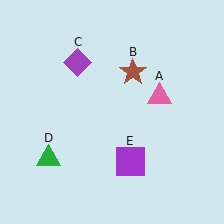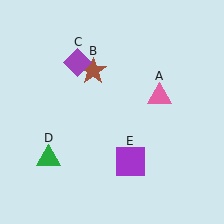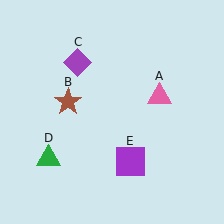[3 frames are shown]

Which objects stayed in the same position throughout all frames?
Pink triangle (object A) and purple diamond (object C) and green triangle (object D) and purple square (object E) remained stationary.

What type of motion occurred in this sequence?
The brown star (object B) rotated counterclockwise around the center of the scene.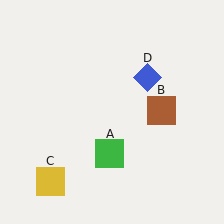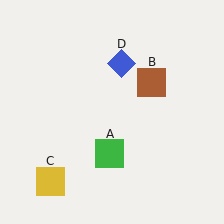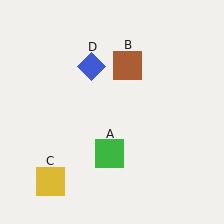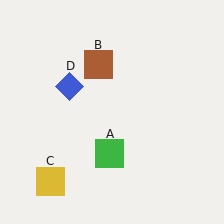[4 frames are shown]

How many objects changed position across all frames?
2 objects changed position: brown square (object B), blue diamond (object D).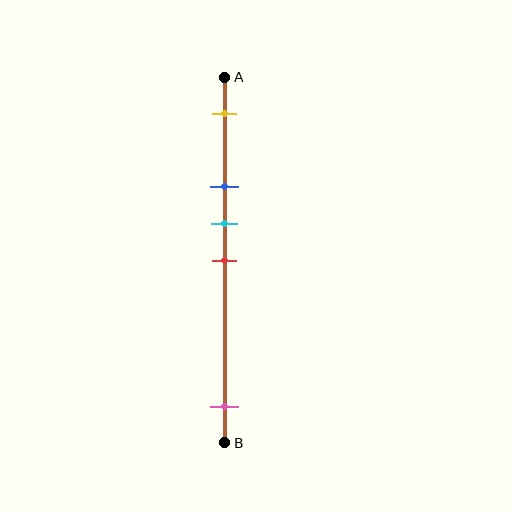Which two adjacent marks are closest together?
The cyan and red marks are the closest adjacent pair.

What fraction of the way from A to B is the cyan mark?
The cyan mark is approximately 40% (0.4) of the way from A to B.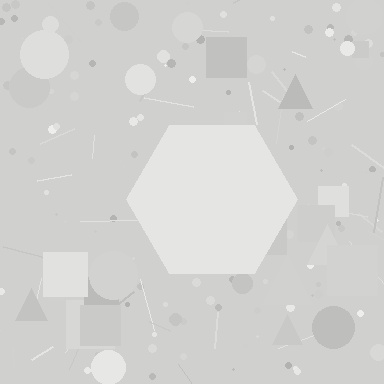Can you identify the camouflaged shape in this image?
The camouflaged shape is a hexagon.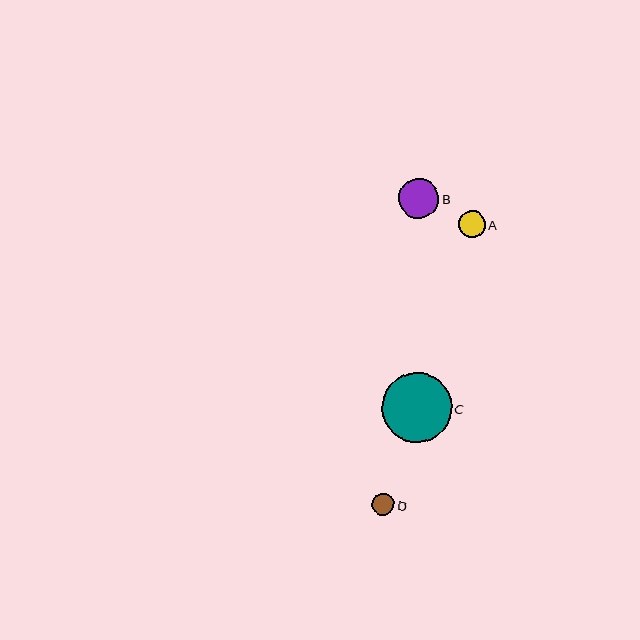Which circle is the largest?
Circle C is the largest with a size of approximately 70 pixels.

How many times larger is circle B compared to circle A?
Circle B is approximately 1.5 times the size of circle A.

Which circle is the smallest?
Circle D is the smallest with a size of approximately 22 pixels.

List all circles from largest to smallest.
From largest to smallest: C, B, A, D.